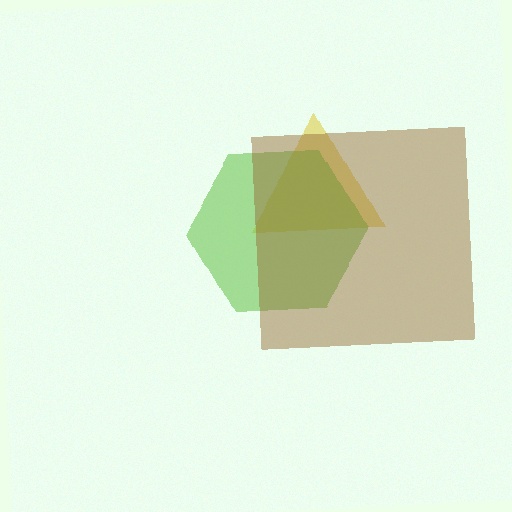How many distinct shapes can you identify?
There are 3 distinct shapes: a yellow triangle, a lime hexagon, a brown square.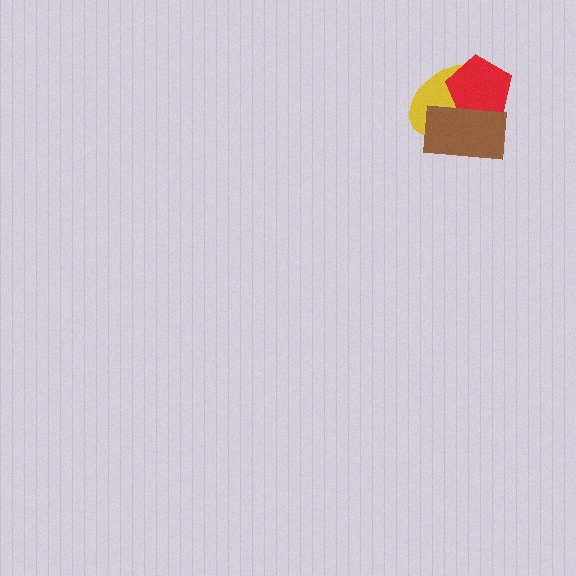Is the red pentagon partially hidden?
Yes, it is partially covered by another shape.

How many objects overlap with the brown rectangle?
2 objects overlap with the brown rectangle.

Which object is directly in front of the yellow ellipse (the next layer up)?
The red pentagon is directly in front of the yellow ellipse.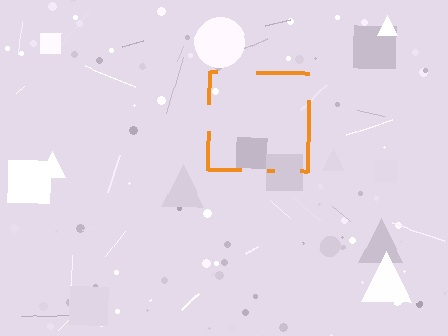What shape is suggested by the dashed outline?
The dashed outline suggests a square.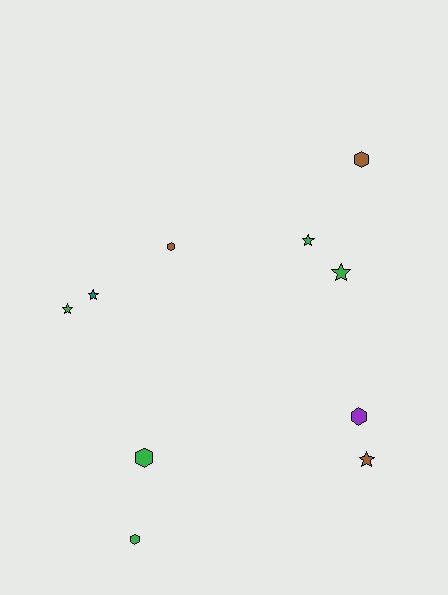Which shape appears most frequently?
Star, with 5 objects.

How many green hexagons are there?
There are 2 green hexagons.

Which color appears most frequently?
Green, with 5 objects.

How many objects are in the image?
There are 10 objects.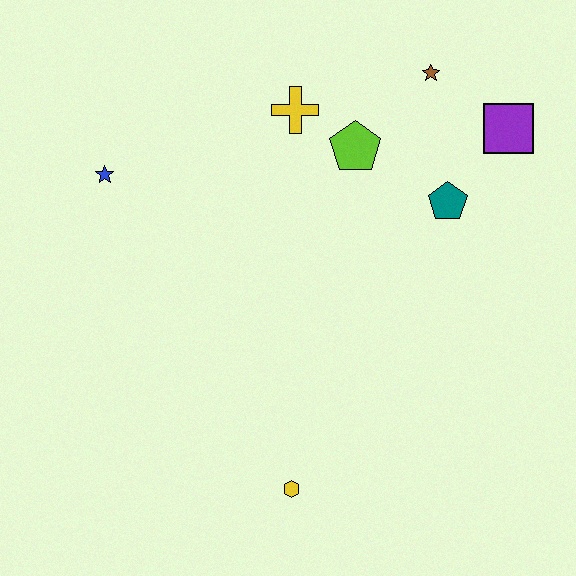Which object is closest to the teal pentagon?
The purple square is closest to the teal pentagon.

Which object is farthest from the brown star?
The yellow hexagon is farthest from the brown star.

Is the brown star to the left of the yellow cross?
No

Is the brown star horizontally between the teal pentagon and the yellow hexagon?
Yes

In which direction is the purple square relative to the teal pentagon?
The purple square is above the teal pentagon.